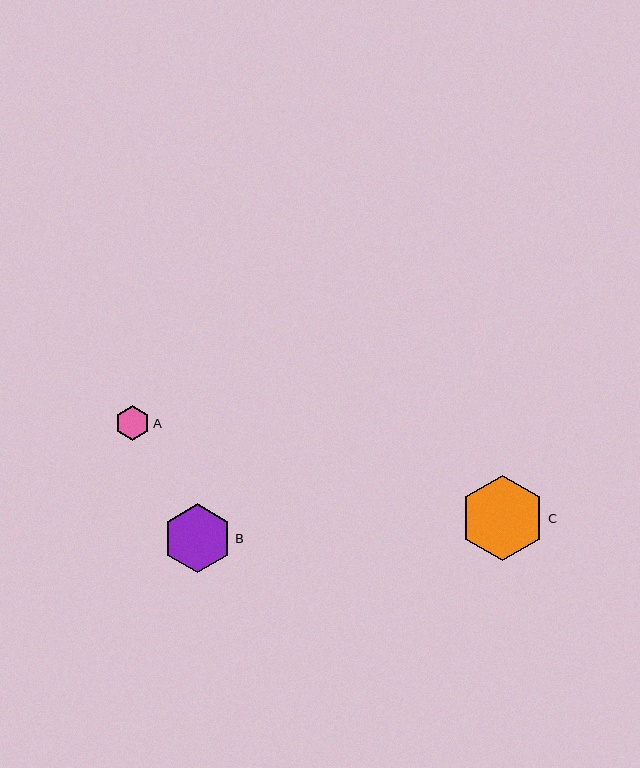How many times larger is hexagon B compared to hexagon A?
Hexagon B is approximately 2.0 times the size of hexagon A.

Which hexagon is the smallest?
Hexagon A is the smallest with a size of approximately 35 pixels.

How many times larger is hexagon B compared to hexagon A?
Hexagon B is approximately 2.0 times the size of hexagon A.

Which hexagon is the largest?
Hexagon C is the largest with a size of approximately 85 pixels.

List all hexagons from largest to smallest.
From largest to smallest: C, B, A.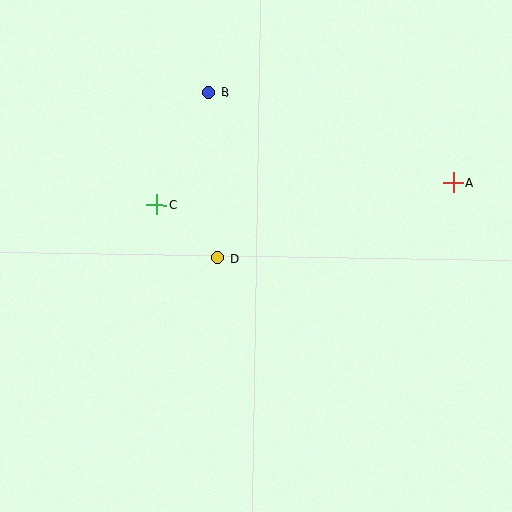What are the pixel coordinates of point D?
Point D is at (218, 258).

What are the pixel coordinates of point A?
Point A is at (453, 183).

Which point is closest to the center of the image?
Point D at (218, 258) is closest to the center.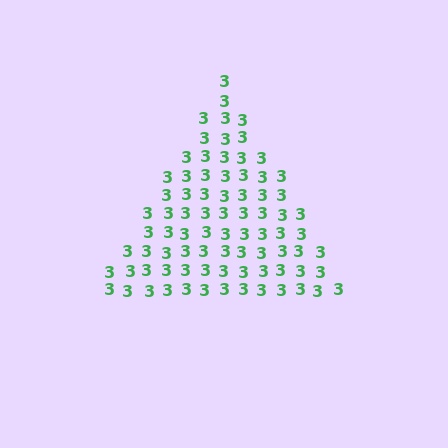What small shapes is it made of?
It is made of small digit 3's.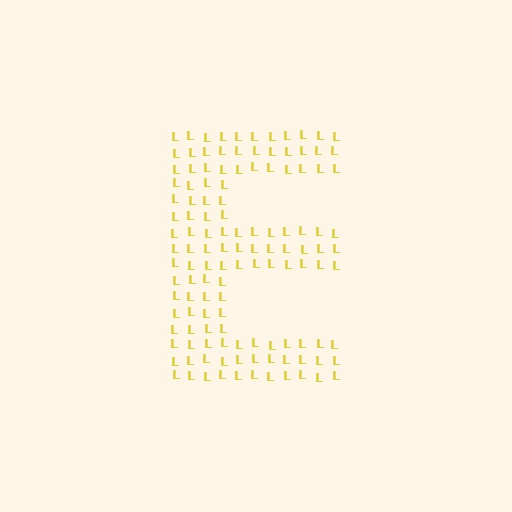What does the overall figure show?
The overall figure shows the letter E.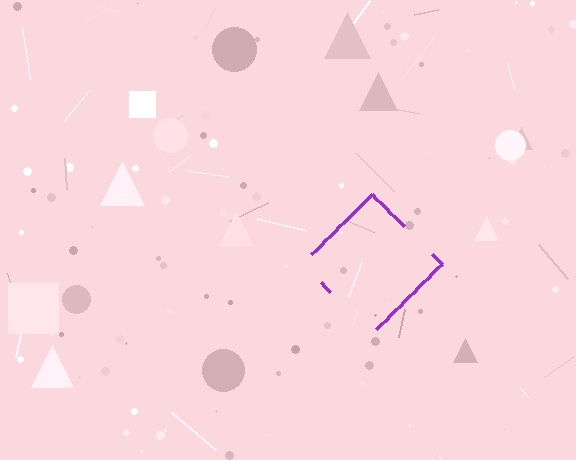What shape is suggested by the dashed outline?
The dashed outline suggests a diamond.